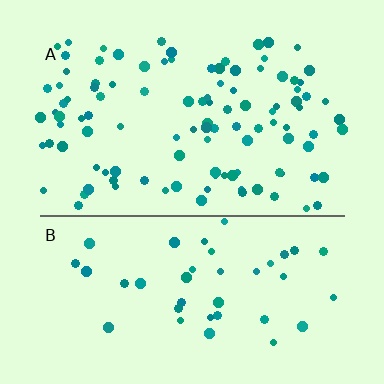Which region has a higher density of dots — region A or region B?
A (the top).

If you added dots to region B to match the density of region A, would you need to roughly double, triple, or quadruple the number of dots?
Approximately triple.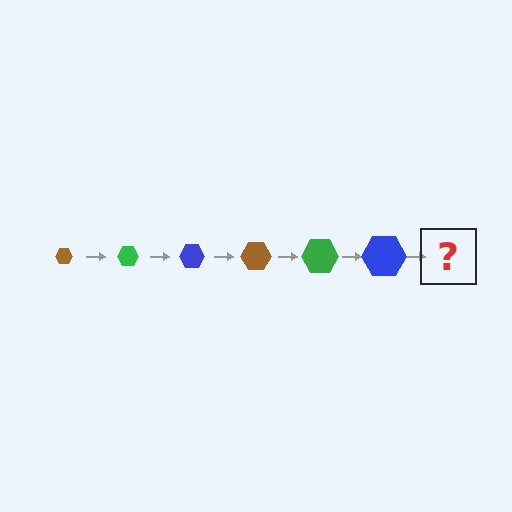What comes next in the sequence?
The next element should be a brown hexagon, larger than the previous one.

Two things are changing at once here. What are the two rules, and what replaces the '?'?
The two rules are that the hexagon grows larger each step and the color cycles through brown, green, and blue. The '?' should be a brown hexagon, larger than the previous one.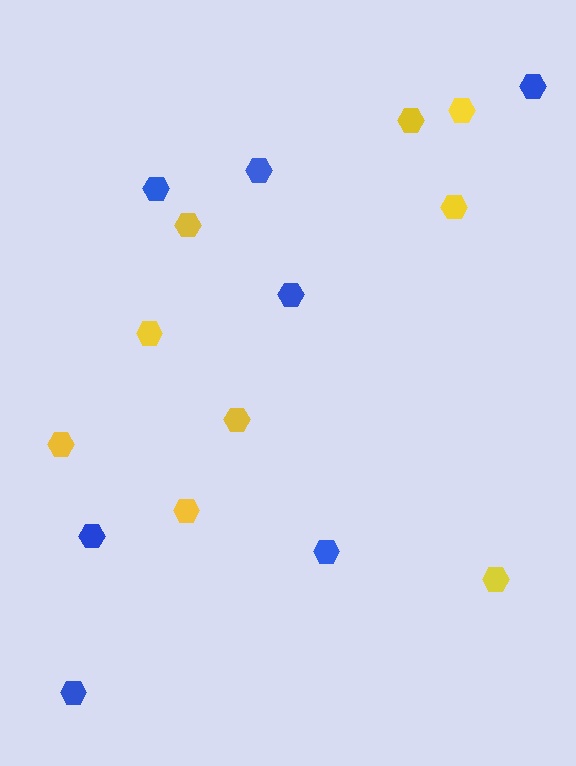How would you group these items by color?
There are 2 groups: one group of blue hexagons (7) and one group of yellow hexagons (9).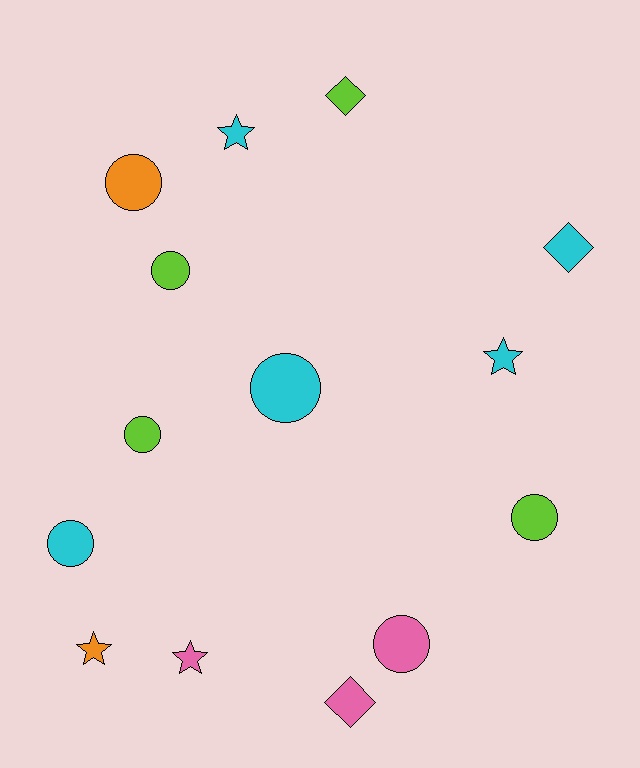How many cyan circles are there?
There are 2 cyan circles.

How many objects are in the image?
There are 14 objects.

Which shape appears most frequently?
Circle, with 7 objects.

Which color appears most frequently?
Cyan, with 5 objects.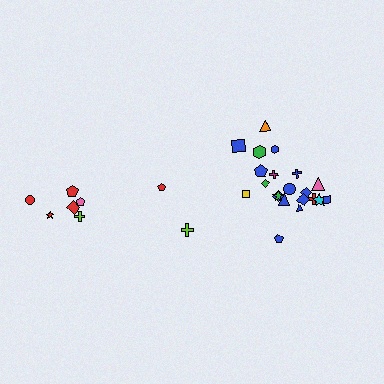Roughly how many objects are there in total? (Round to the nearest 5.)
Roughly 30 objects in total.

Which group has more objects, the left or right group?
The right group.